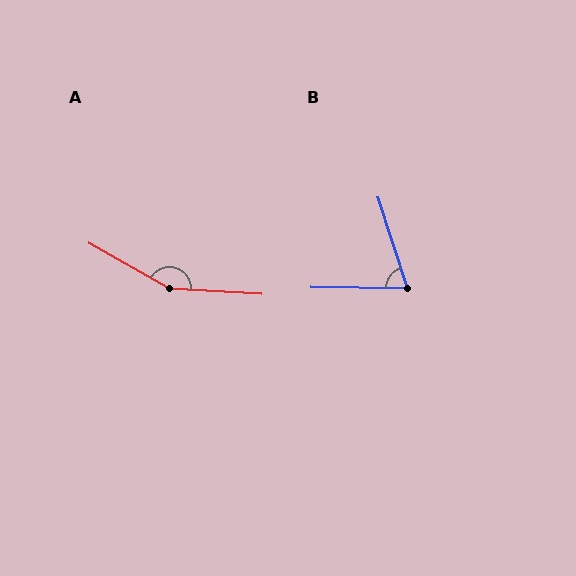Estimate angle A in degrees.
Approximately 154 degrees.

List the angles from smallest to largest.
B (72°), A (154°).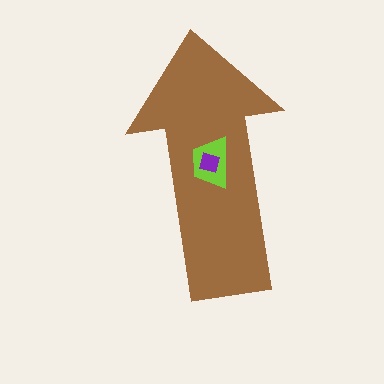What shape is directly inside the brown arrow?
The lime trapezoid.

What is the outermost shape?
The brown arrow.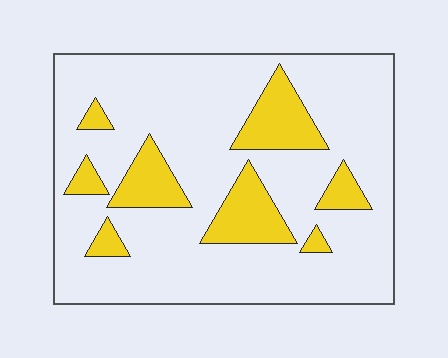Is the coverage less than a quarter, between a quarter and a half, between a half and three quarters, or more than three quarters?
Less than a quarter.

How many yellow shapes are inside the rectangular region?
8.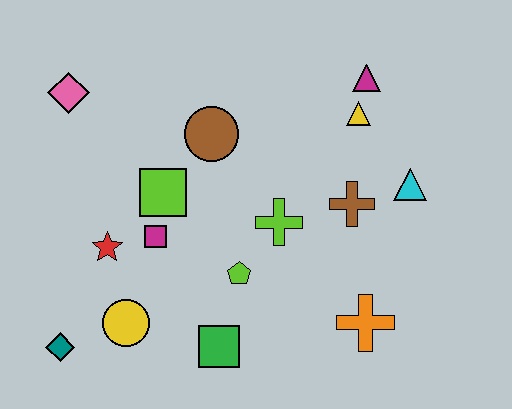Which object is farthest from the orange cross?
The pink diamond is farthest from the orange cross.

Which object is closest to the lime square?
The magenta square is closest to the lime square.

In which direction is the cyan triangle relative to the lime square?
The cyan triangle is to the right of the lime square.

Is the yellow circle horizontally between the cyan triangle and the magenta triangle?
No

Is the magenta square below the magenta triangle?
Yes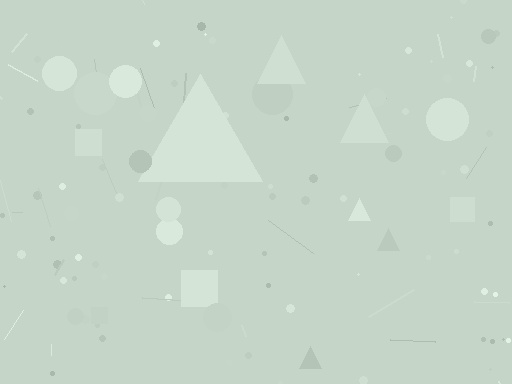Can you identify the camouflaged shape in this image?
The camouflaged shape is a triangle.